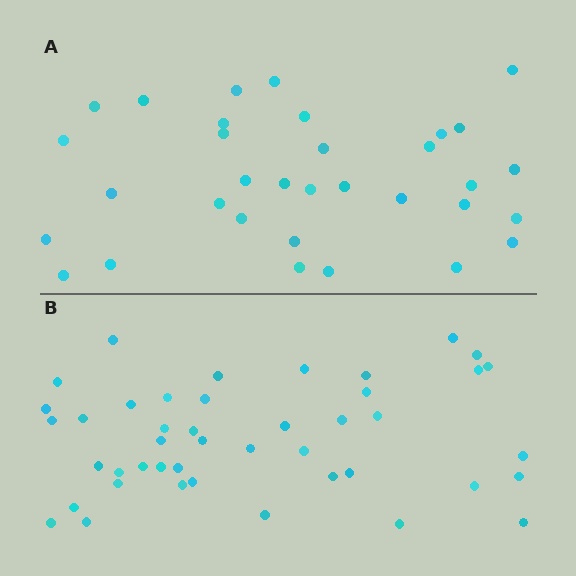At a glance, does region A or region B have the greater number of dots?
Region B (the bottom region) has more dots.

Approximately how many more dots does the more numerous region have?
Region B has roughly 12 or so more dots than region A.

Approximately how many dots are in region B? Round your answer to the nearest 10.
About 40 dots. (The exact count is 44, which rounds to 40.)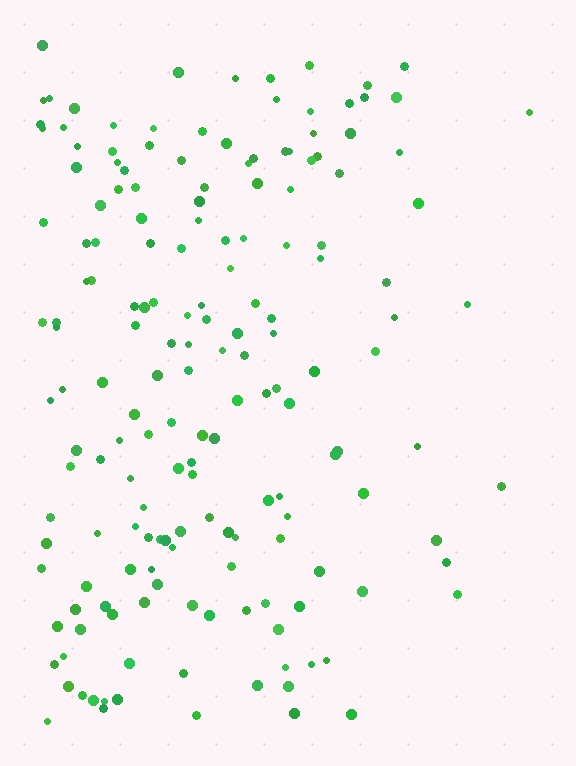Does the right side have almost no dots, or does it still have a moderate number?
Still a moderate number, just noticeably fewer than the left.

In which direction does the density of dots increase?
From right to left, with the left side densest.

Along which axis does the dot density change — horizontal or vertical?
Horizontal.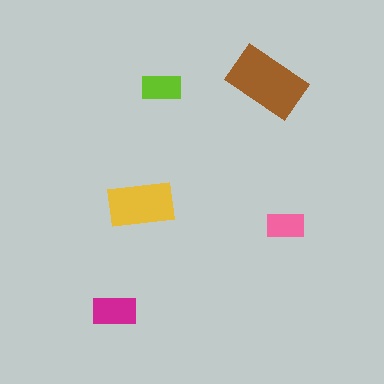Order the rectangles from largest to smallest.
the brown one, the yellow one, the magenta one, the lime one, the pink one.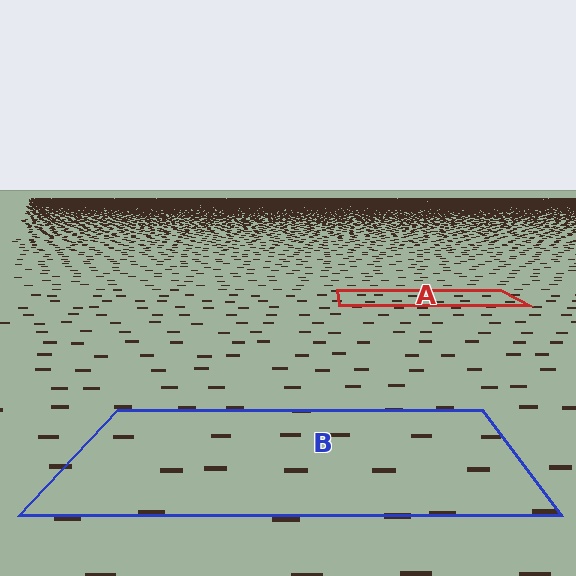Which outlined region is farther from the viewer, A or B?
Region A is farther from the viewer — the texture elements inside it appear smaller and more densely packed.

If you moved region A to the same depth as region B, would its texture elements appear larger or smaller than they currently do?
They would appear larger. At a closer depth, the same texture elements are projected at a bigger on-screen size.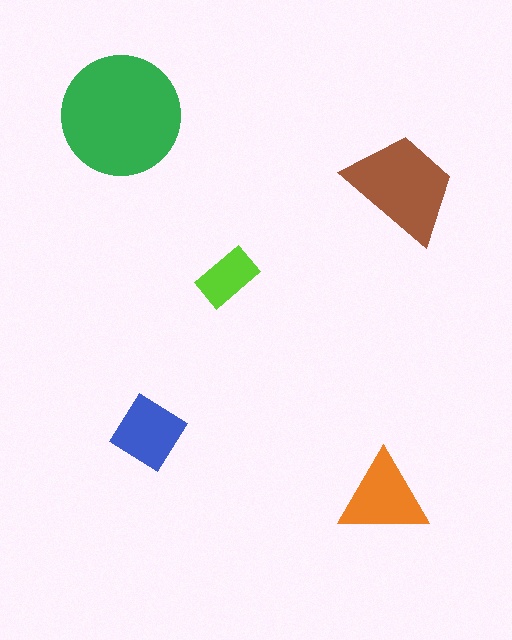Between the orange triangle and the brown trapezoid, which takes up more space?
The brown trapezoid.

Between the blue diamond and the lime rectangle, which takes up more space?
The blue diamond.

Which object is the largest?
The green circle.